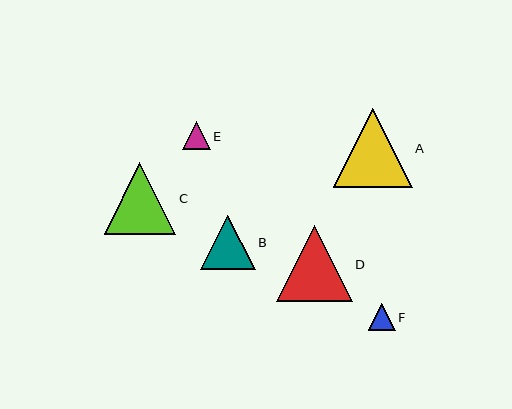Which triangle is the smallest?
Triangle F is the smallest with a size of approximately 27 pixels.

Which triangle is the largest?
Triangle A is the largest with a size of approximately 79 pixels.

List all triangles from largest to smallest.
From largest to smallest: A, D, C, B, E, F.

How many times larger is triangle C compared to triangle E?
Triangle C is approximately 2.5 times the size of triangle E.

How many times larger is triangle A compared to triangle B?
Triangle A is approximately 1.4 times the size of triangle B.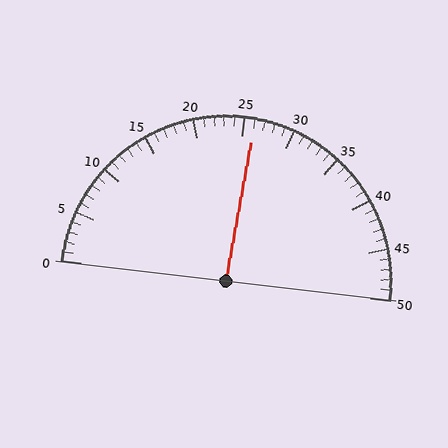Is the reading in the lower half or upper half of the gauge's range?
The reading is in the upper half of the range (0 to 50).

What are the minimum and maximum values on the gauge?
The gauge ranges from 0 to 50.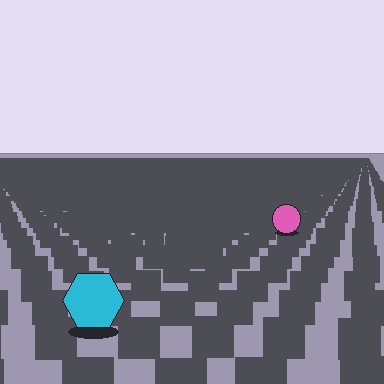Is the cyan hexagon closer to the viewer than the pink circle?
Yes. The cyan hexagon is closer — you can tell from the texture gradient: the ground texture is coarser near it.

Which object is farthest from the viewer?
The pink circle is farthest from the viewer. It appears smaller and the ground texture around it is denser.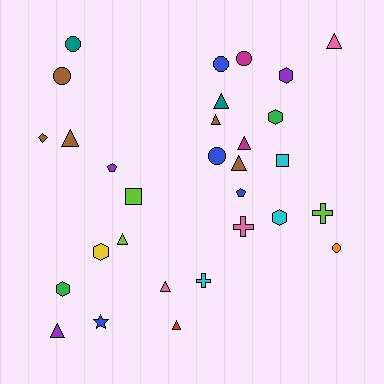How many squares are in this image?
There are 2 squares.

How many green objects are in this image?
There are 2 green objects.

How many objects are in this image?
There are 30 objects.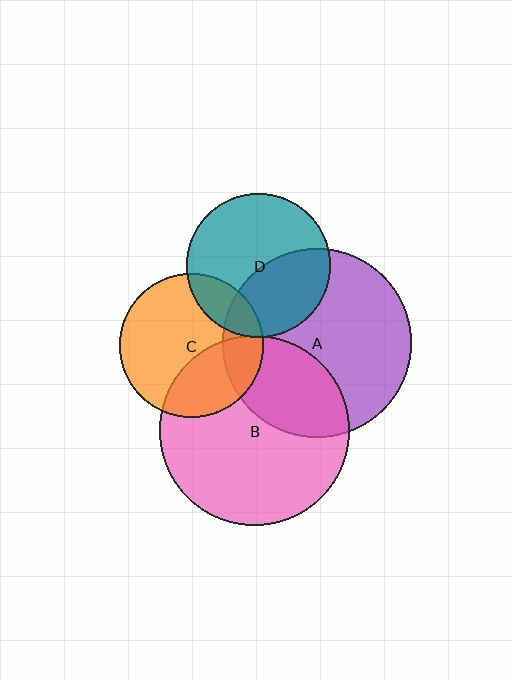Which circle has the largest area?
Circle B (pink).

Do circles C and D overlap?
Yes.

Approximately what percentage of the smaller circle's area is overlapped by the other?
Approximately 15%.